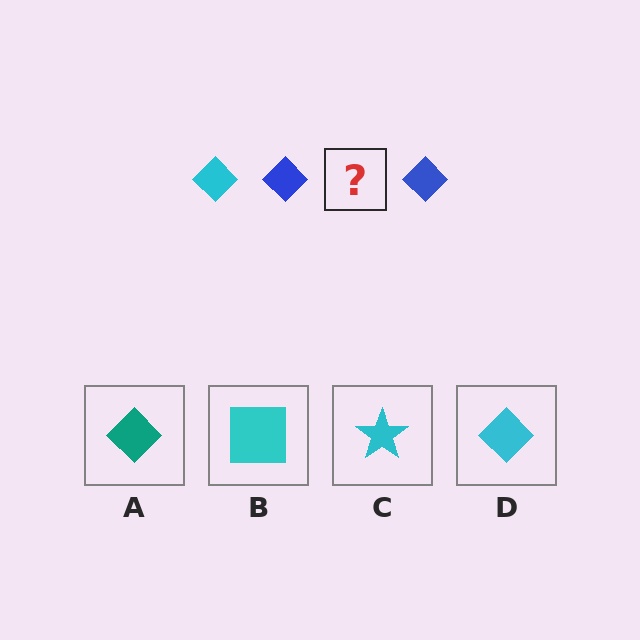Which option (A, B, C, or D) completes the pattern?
D.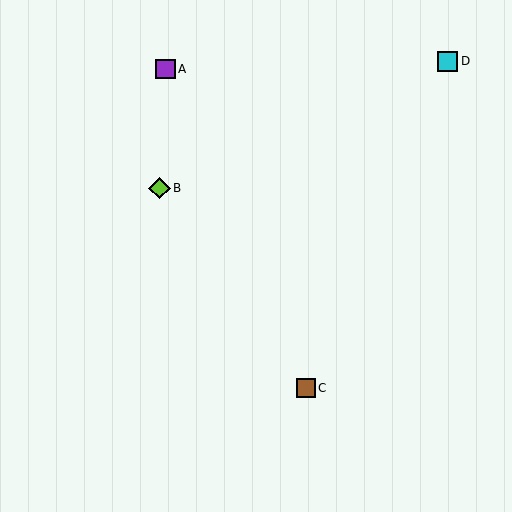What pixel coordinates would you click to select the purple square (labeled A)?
Click at (165, 69) to select the purple square A.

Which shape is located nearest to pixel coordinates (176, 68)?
The purple square (labeled A) at (165, 69) is nearest to that location.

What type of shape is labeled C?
Shape C is a brown square.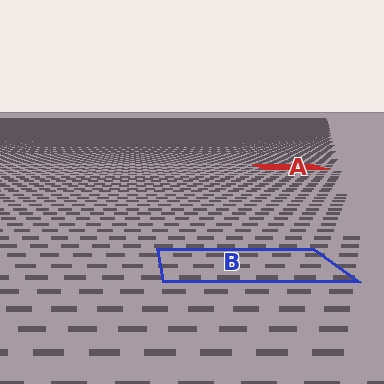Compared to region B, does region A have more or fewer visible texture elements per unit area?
Region A has more texture elements per unit area — they are packed more densely because it is farther away.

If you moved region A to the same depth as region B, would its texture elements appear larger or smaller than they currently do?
They would appear larger. At a closer depth, the same texture elements are projected at a bigger on-screen size.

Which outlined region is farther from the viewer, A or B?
Region A is farther from the viewer — the texture elements inside it appear smaller and more densely packed.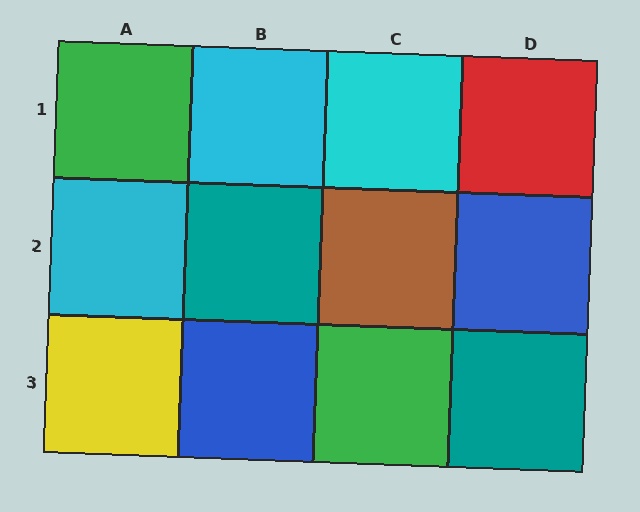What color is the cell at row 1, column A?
Green.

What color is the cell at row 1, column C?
Cyan.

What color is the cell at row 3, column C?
Green.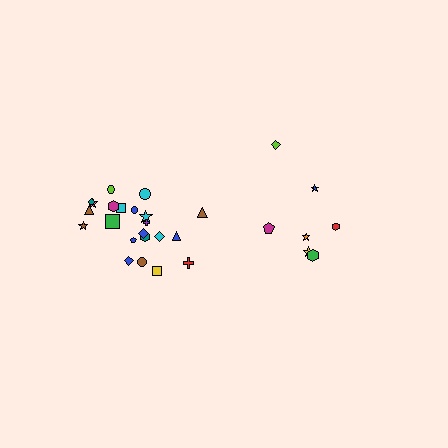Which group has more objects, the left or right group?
The left group.